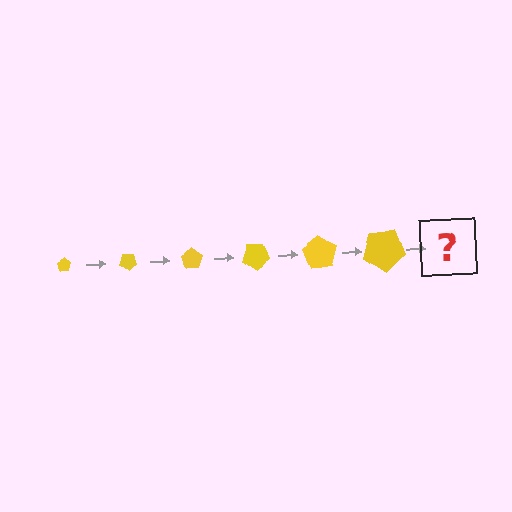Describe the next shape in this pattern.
It should be a pentagon, larger than the previous one and rotated 210 degrees from the start.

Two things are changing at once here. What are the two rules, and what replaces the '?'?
The two rules are that the pentagon grows larger each step and it rotates 35 degrees each step. The '?' should be a pentagon, larger than the previous one and rotated 210 degrees from the start.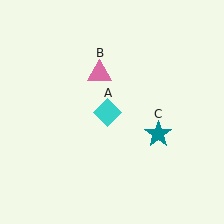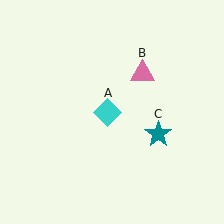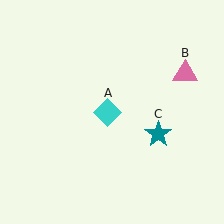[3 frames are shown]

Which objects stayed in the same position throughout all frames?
Cyan diamond (object A) and teal star (object C) remained stationary.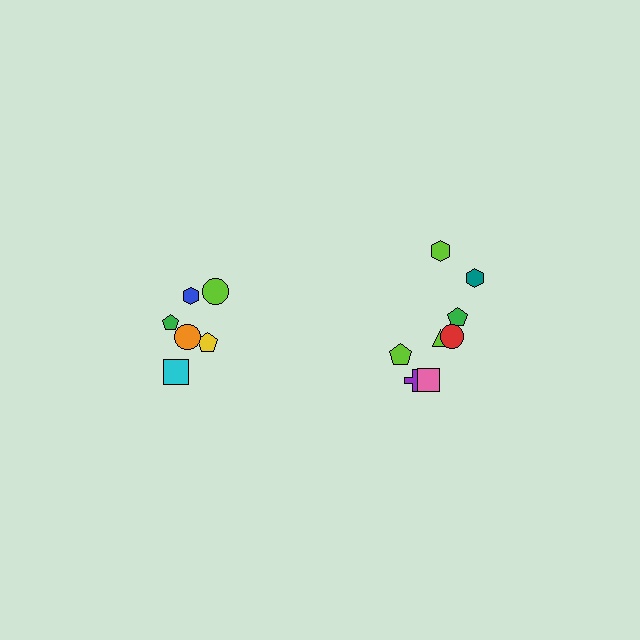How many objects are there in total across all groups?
There are 14 objects.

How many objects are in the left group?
There are 6 objects.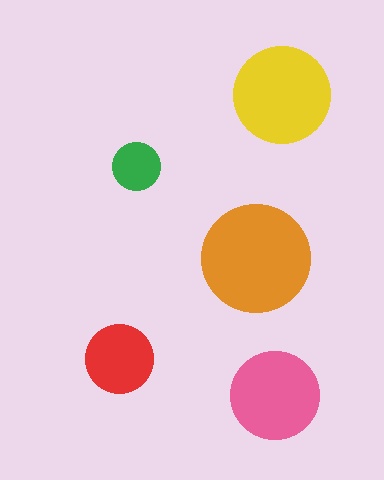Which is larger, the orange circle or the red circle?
The orange one.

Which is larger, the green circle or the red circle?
The red one.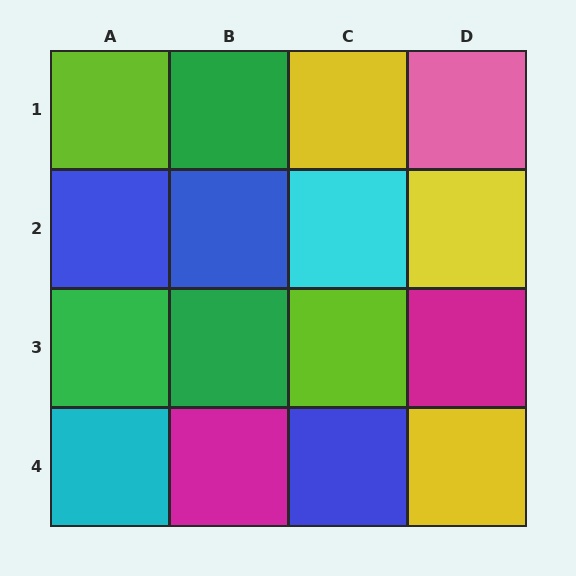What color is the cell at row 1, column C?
Yellow.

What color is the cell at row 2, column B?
Blue.